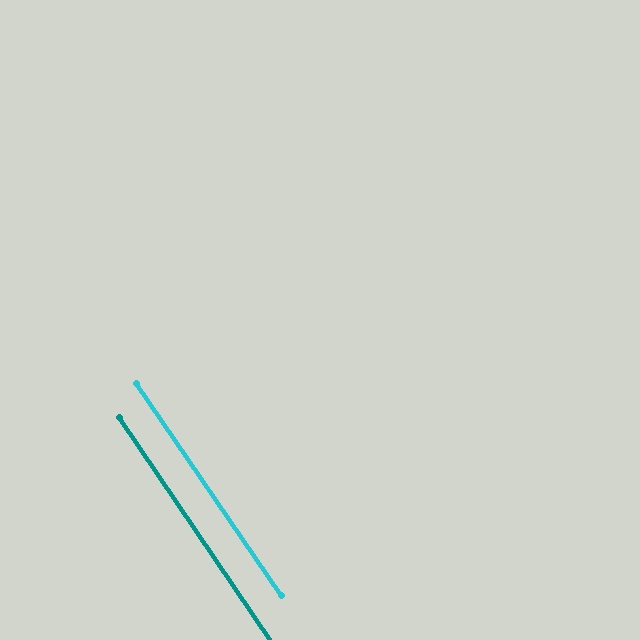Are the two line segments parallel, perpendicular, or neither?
Parallel — their directions differ by only 0.3°.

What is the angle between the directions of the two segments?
Approximately 0 degrees.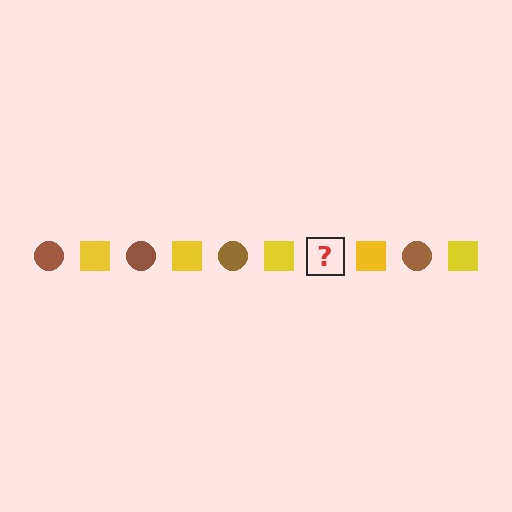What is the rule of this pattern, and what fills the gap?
The rule is that the pattern alternates between brown circle and yellow square. The gap should be filled with a brown circle.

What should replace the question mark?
The question mark should be replaced with a brown circle.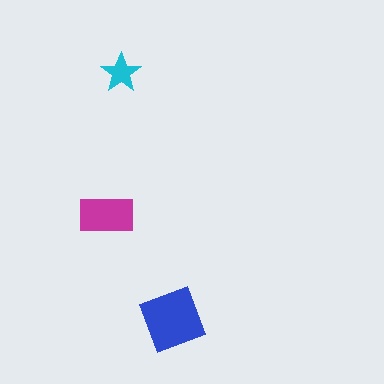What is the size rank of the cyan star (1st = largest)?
3rd.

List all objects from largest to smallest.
The blue square, the magenta rectangle, the cyan star.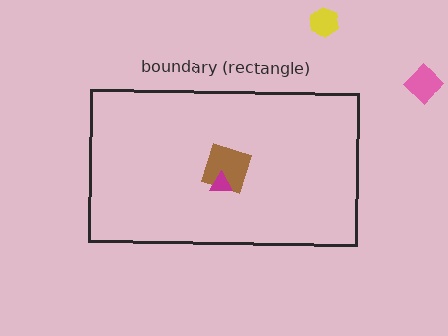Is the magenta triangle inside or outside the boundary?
Inside.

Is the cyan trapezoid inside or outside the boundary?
Inside.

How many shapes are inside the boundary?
3 inside, 2 outside.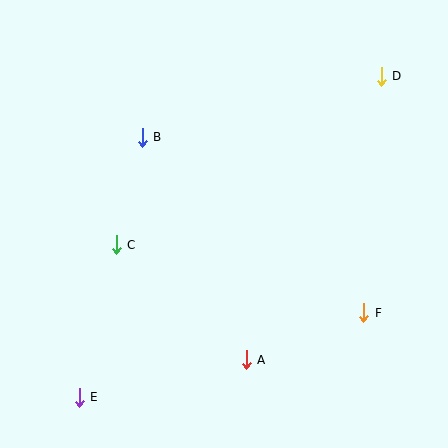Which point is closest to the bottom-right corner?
Point F is closest to the bottom-right corner.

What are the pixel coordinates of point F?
Point F is at (364, 313).